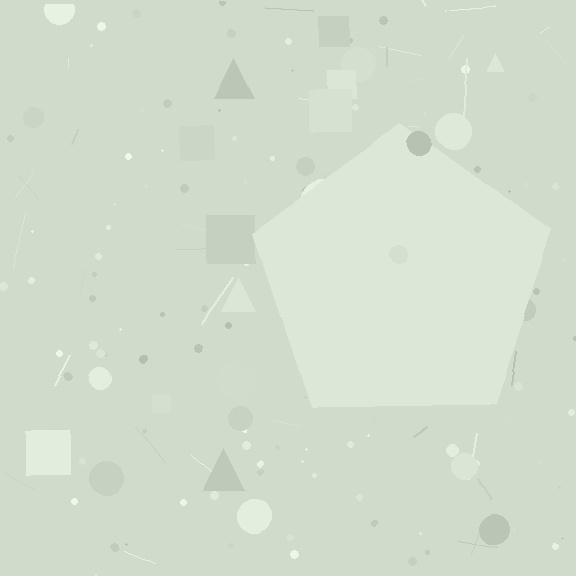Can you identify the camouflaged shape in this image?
The camouflaged shape is a pentagon.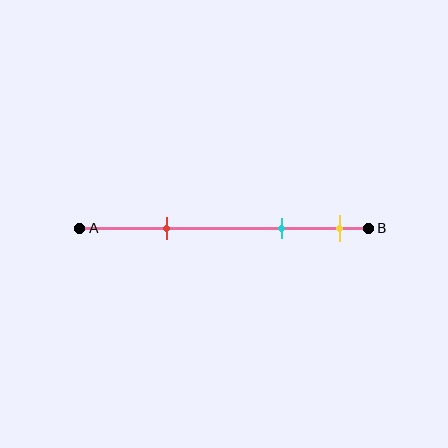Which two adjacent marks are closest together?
The cyan and yellow marks are the closest adjacent pair.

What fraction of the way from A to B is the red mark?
The red mark is approximately 30% (0.3) of the way from A to B.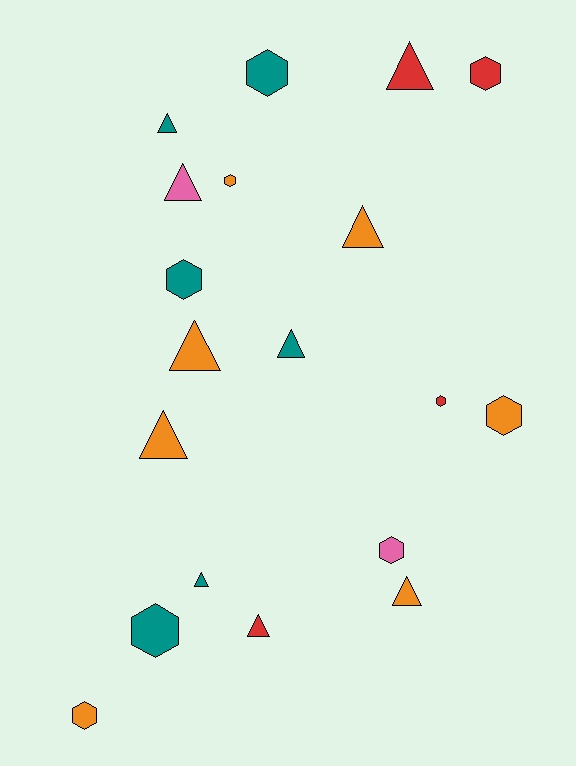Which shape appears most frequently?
Triangle, with 10 objects.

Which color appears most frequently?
Orange, with 7 objects.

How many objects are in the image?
There are 19 objects.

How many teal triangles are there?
There are 3 teal triangles.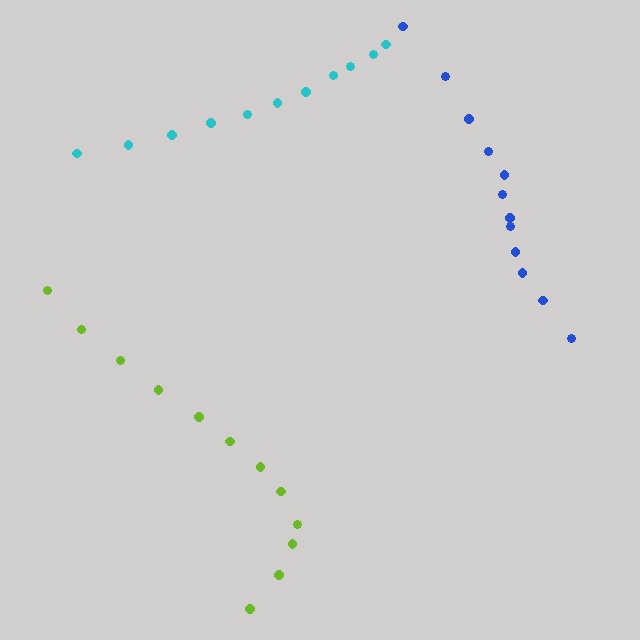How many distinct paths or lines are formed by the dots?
There are 3 distinct paths.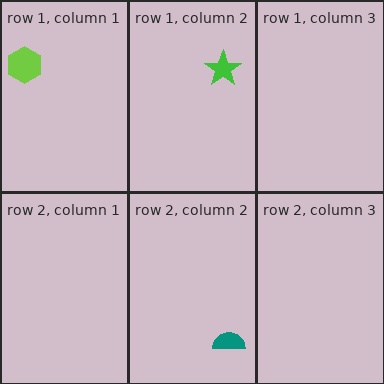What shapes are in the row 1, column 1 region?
The lime hexagon.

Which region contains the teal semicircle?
The row 2, column 2 region.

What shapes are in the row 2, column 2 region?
The teal semicircle.